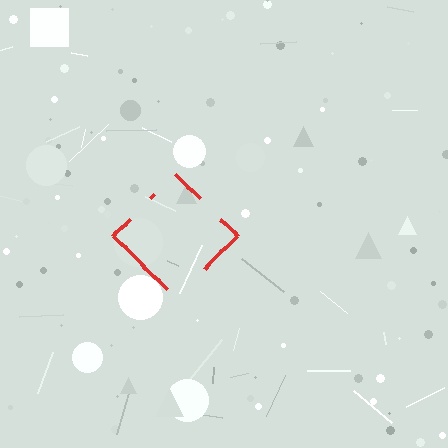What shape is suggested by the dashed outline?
The dashed outline suggests a diamond.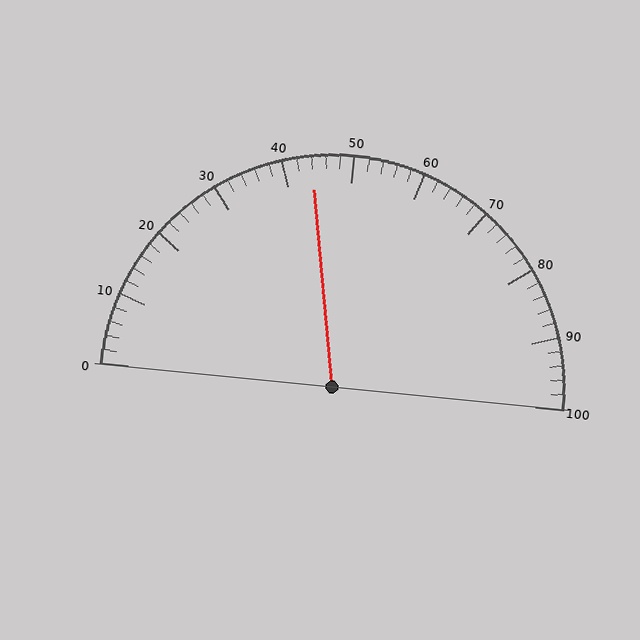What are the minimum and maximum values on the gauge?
The gauge ranges from 0 to 100.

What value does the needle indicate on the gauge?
The needle indicates approximately 44.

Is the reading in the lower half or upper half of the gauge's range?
The reading is in the lower half of the range (0 to 100).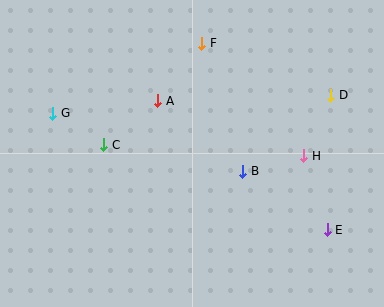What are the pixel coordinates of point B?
Point B is at (243, 171).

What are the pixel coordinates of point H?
Point H is at (304, 156).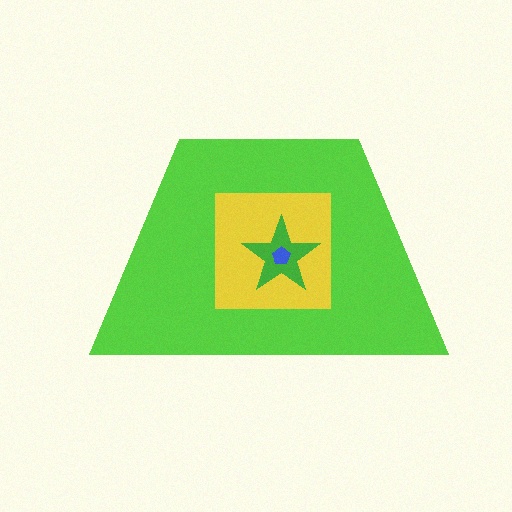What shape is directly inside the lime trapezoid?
The yellow square.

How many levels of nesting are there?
4.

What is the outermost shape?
The lime trapezoid.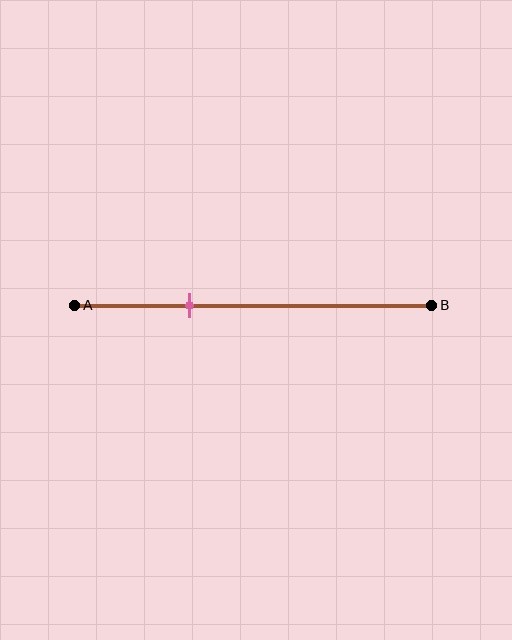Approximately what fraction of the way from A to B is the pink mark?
The pink mark is approximately 30% of the way from A to B.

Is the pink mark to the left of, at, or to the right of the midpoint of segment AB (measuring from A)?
The pink mark is to the left of the midpoint of segment AB.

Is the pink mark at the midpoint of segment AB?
No, the mark is at about 30% from A, not at the 50% midpoint.